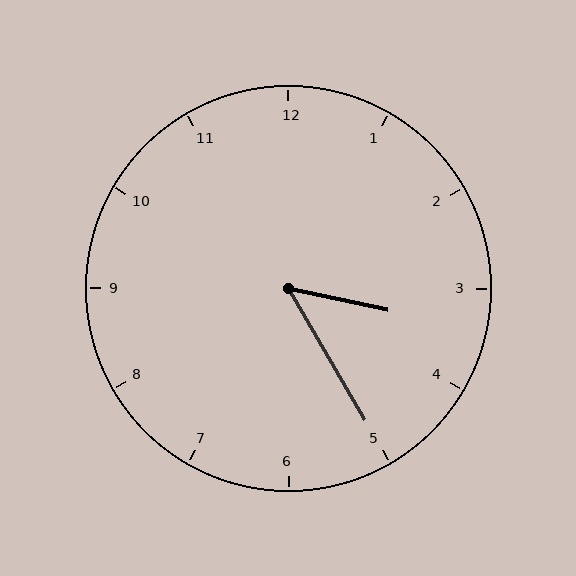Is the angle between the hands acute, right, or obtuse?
It is acute.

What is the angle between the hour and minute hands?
Approximately 48 degrees.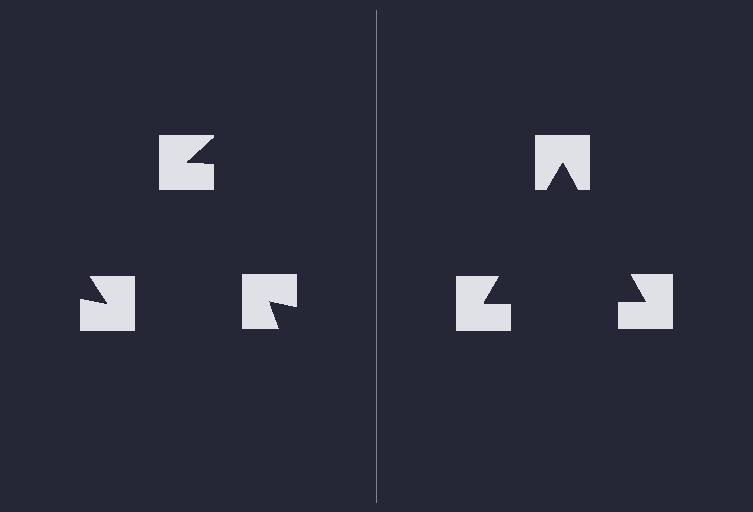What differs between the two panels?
The notched squares are positioned identically on both sides; only the wedge orientations differ. On the right they align to a triangle; on the left they are misaligned.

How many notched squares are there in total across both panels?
6 — 3 on each side.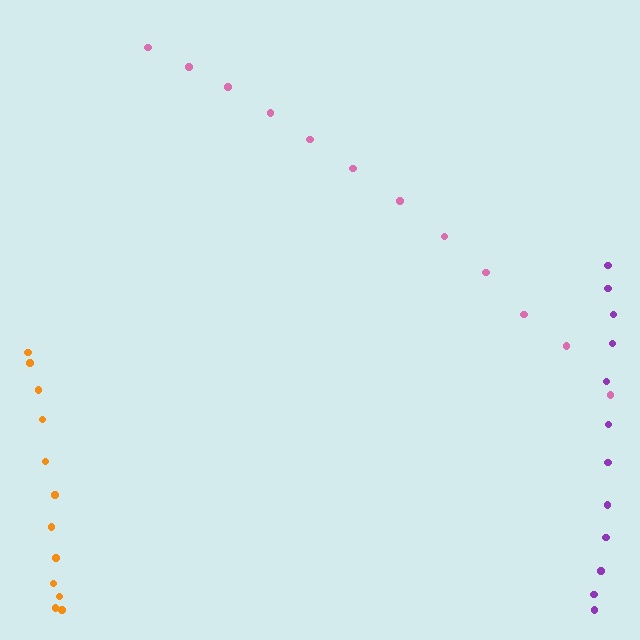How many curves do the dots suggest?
There are 3 distinct paths.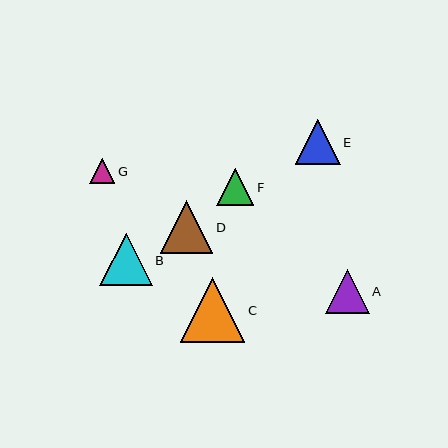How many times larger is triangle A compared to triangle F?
Triangle A is approximately 1.2 times the size of triangle F.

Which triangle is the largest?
Triangle C is the largest with a size of approximately 64 pixels.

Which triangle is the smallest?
Triangle G is the smallest with a size of approximately 25 pixels.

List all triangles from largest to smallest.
From largest to smallest: C, B, D, E, A, F, G.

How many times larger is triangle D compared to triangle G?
Triangle D is approximately 2.1 times the size of triangle G.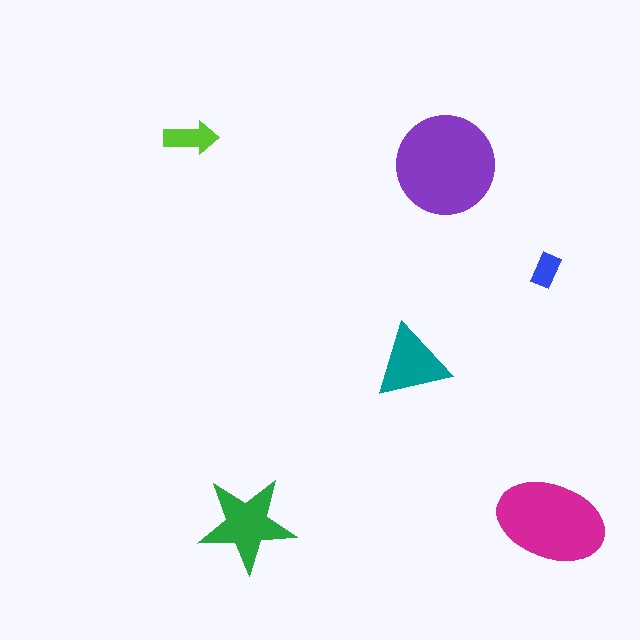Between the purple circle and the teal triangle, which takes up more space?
The purple circle.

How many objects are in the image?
There are 6 objects in the image.